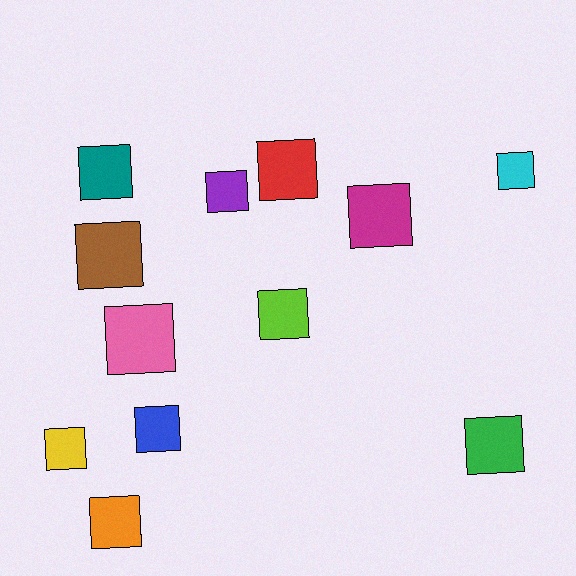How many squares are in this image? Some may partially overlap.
There are 12 squares.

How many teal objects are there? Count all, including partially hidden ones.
There is 1 teal object.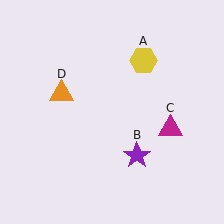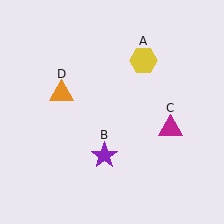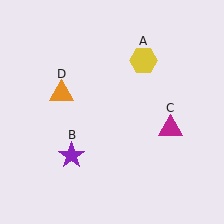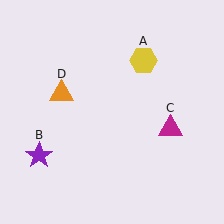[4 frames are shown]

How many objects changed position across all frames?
1 object changed position: purple star (object B).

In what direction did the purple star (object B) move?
The purple star (object B) moved left.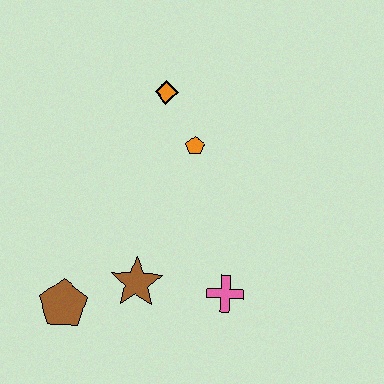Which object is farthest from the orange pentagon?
The brown pentagon is farthest from the orange pentagon.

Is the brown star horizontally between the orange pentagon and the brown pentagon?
Yes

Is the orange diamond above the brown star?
Yes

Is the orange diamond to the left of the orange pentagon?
Yes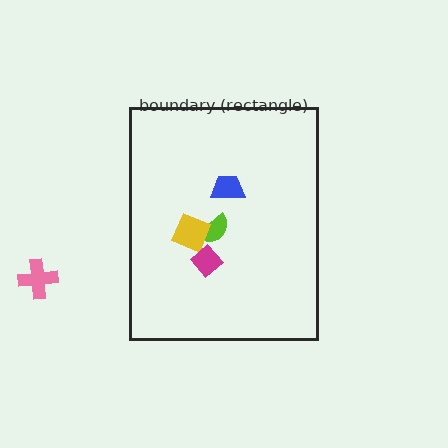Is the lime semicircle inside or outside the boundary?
Inside.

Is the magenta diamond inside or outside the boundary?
Inside.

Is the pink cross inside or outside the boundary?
Outside.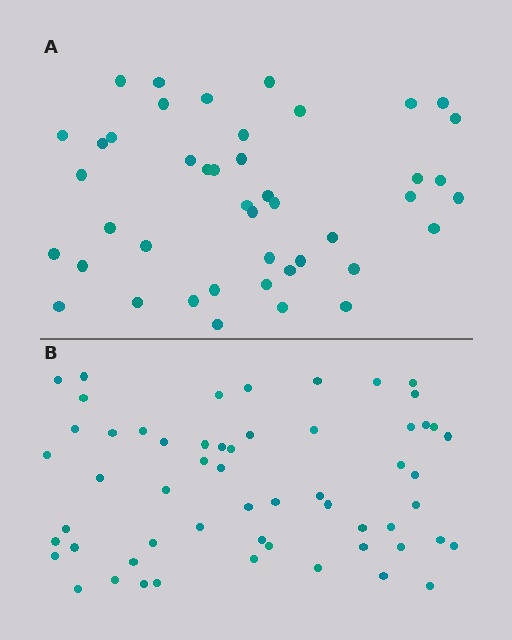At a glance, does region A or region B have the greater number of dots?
Region B (the bottom region) has more dots.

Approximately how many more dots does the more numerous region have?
Region B has approximately 15 more dots than region A.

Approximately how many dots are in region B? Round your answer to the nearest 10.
About 60 dots. (The exact count is 57, which rounds to 60.)